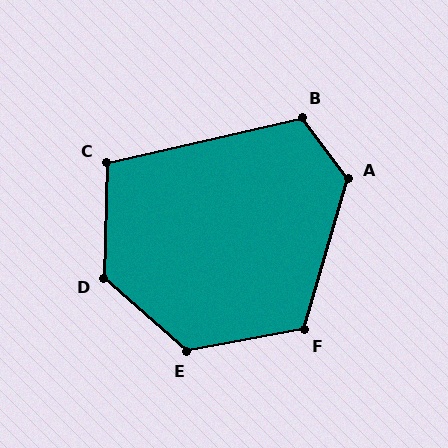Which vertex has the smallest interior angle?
C, at approximately 105 degrees.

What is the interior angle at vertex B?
Approximately 114 degrees (obtuse).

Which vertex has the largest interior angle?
D, at approximately 129 degrees.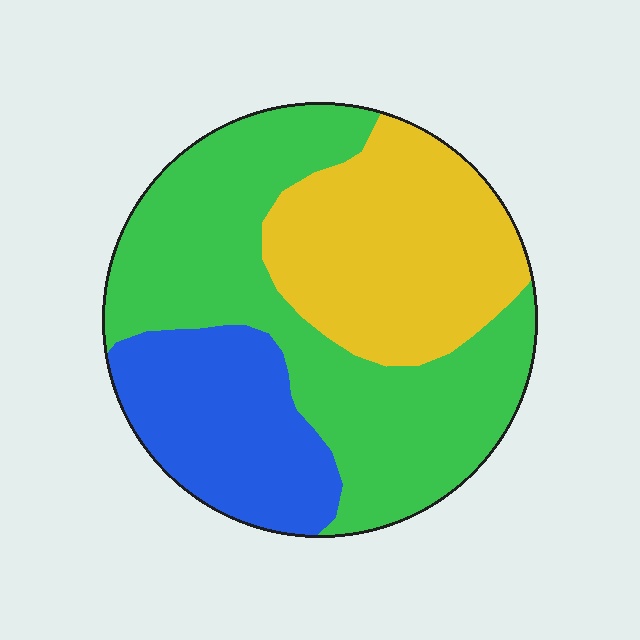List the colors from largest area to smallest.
From largest to smallest: green, yellow, blue.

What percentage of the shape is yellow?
Yellow covers around 30% of the shape.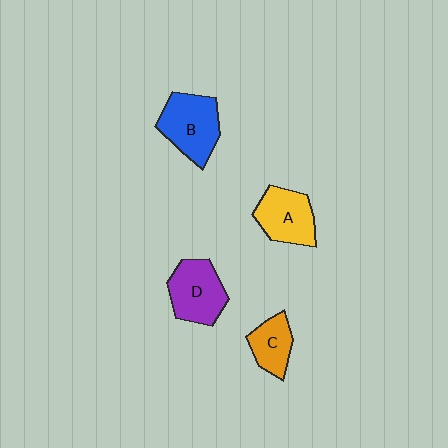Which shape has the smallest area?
Shape C (orange).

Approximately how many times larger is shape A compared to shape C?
Approximately 1.4 times.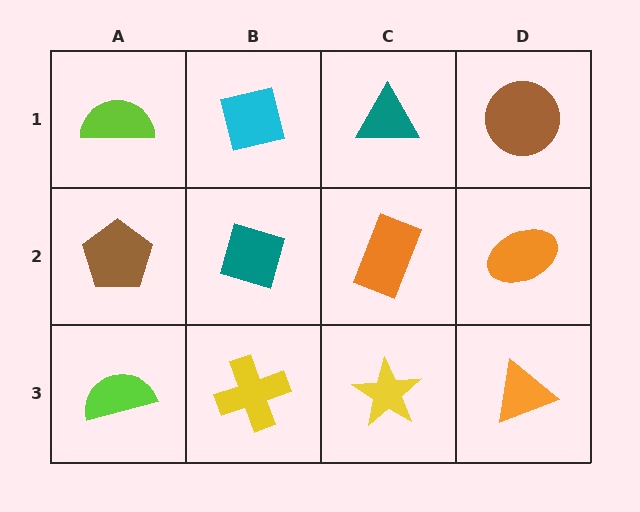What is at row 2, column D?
An orange ellipse.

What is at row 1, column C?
A teal triangle.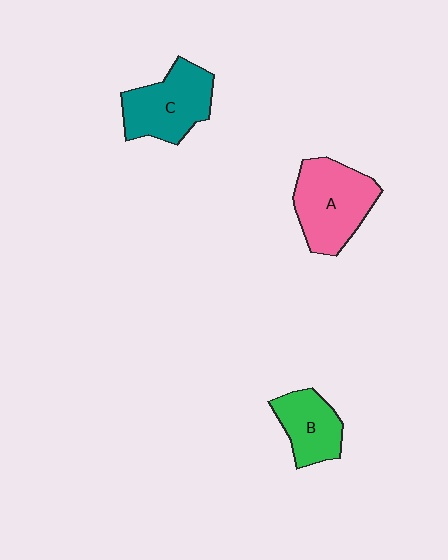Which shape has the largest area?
Shape A (pink).